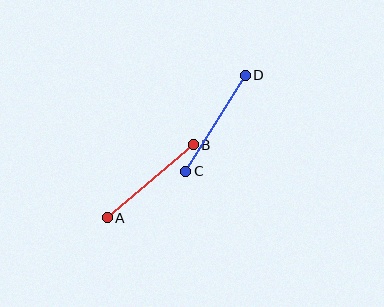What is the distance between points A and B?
The distance is approximately 113 pixels.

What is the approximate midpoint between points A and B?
The midpoint is at approximately (150, 181) pixels.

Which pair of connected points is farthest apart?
Points C and D are farthest apart.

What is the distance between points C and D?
The distance is approximately 113 pixels.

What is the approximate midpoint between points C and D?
The midpoint is at approximately (215, 123) pixels.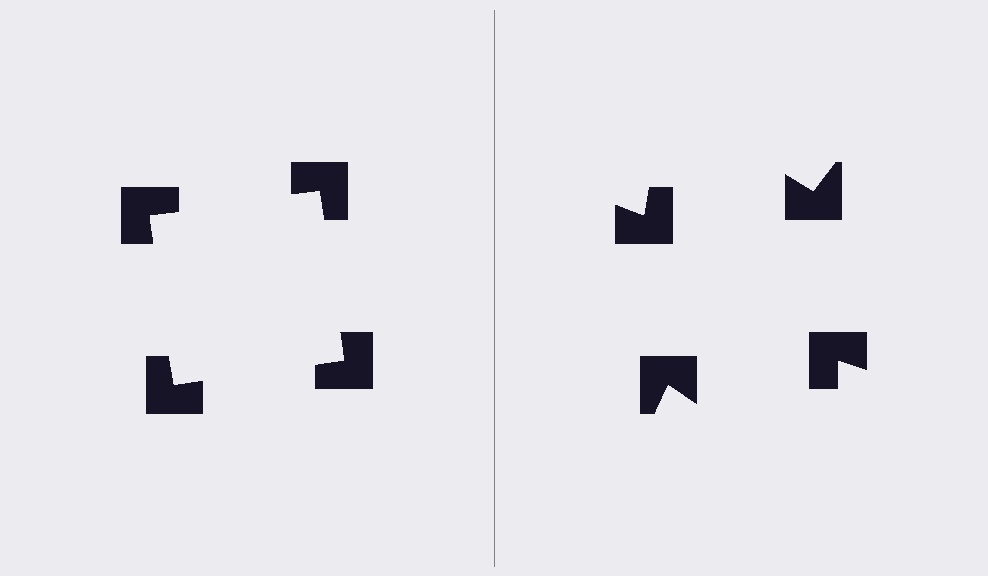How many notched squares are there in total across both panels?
8 — 4 on each side.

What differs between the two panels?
The notched squares are positioned identically on both sides; only the wedge orientations differ. On the left they align to a square; on the right they are misaligned.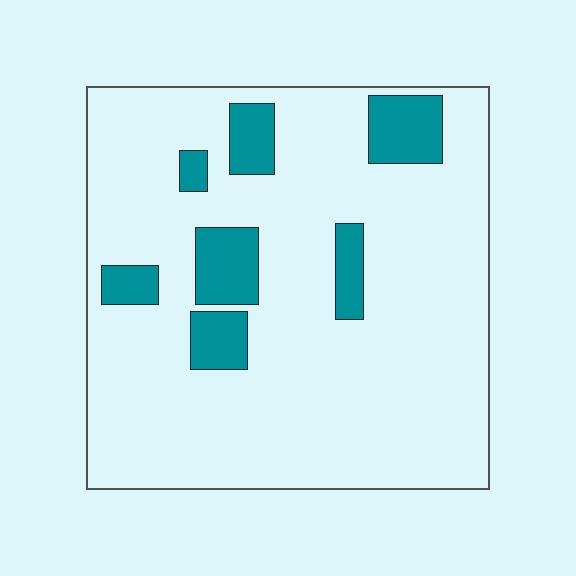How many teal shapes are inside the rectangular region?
7.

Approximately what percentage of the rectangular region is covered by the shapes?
Approximately 15%.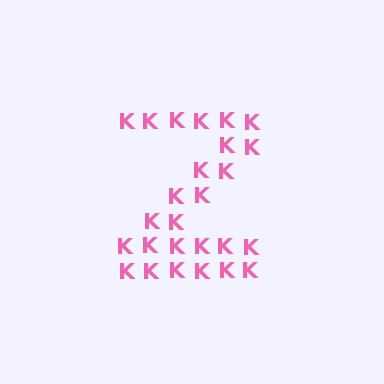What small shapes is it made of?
It is made of small letter K's.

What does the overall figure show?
The overall figure shows the letter Z.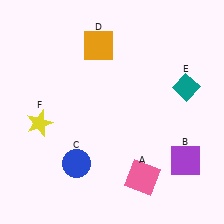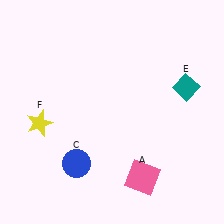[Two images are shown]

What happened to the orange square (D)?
The orange square (D) was removed in Image 2. It was in the top-left area of Image 1.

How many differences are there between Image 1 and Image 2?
There are 2 differences between the two images.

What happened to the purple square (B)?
The purple square (B) was removed in Image 2. It was in the bottom-right area of Image 1.